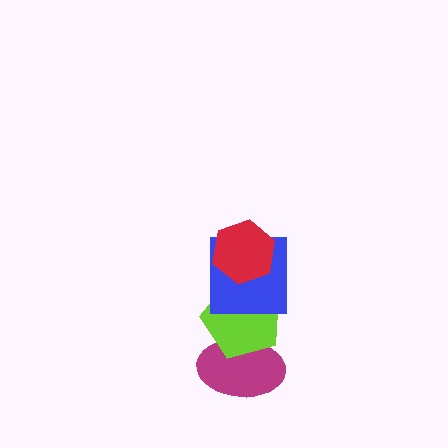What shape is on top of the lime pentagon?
The blue square is on top of the lime pentagon.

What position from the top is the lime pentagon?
The lime pentagon is 3rd from the top.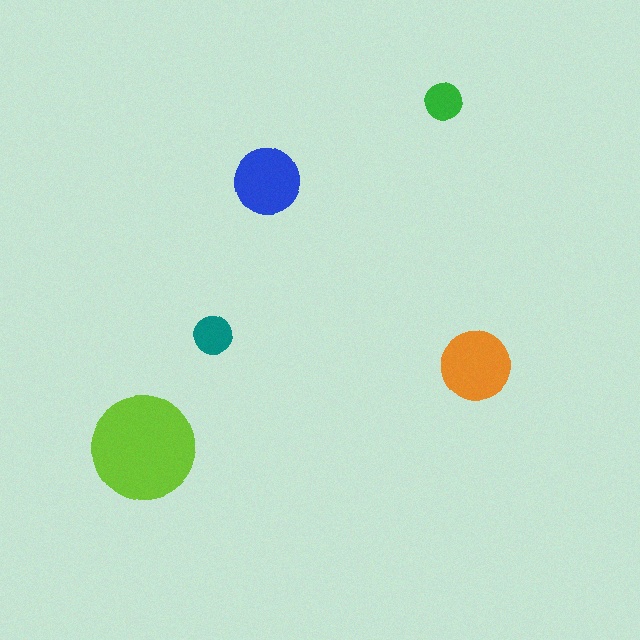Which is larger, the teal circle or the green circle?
The teal one.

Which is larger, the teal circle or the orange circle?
The orange one.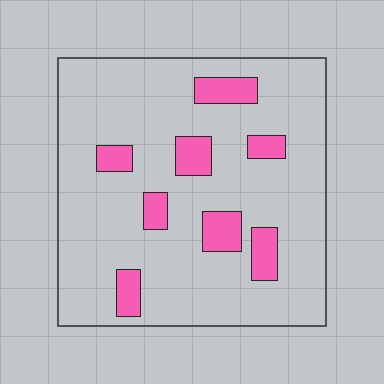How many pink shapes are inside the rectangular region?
8.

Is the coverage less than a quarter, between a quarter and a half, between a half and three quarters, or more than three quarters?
Less than a quarter.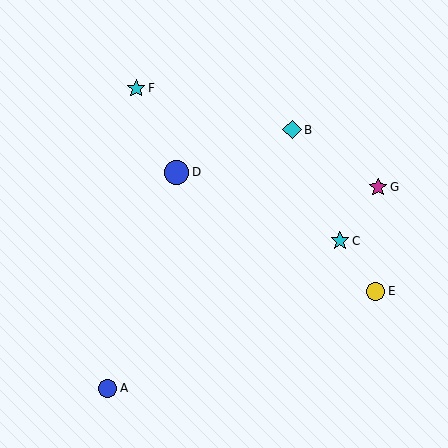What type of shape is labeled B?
Shape B is a cyan diamond.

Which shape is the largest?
The blue circle (labeled D) is the largest.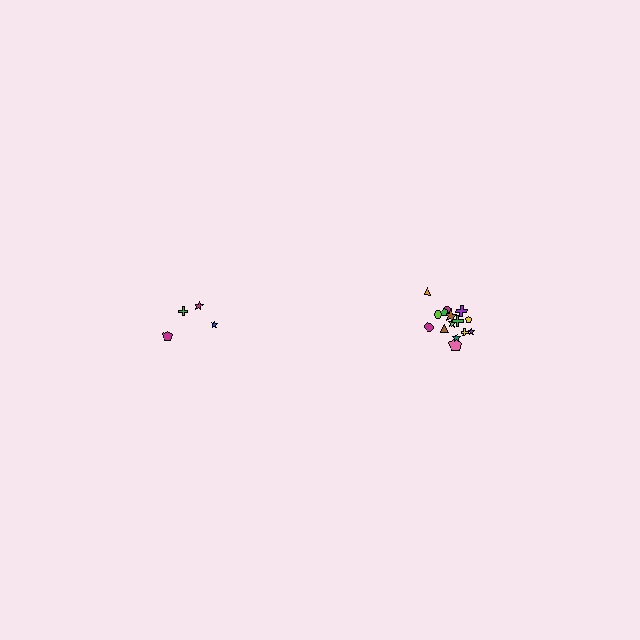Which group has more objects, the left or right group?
The right group.